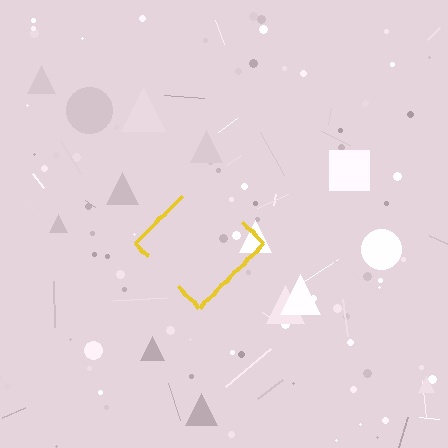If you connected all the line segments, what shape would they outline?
They would outline a diamond.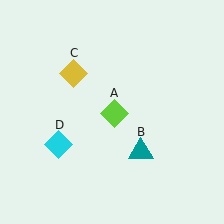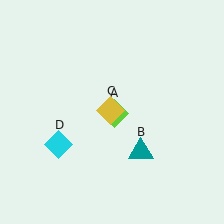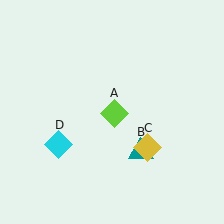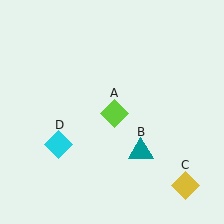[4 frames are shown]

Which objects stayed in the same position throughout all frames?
Lime diamond (object A) and teal triangle (object B) and cyan diamond (object D) remained stationary.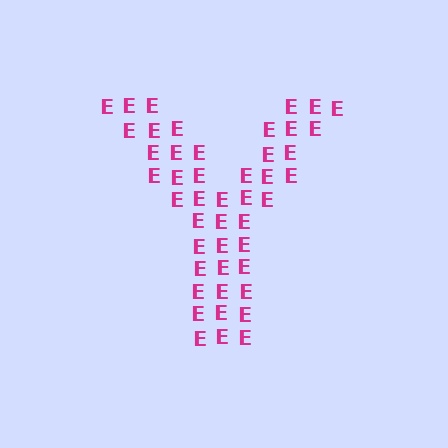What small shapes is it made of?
It is made of small letter E's.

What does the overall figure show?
The overall figure shows the letter Y.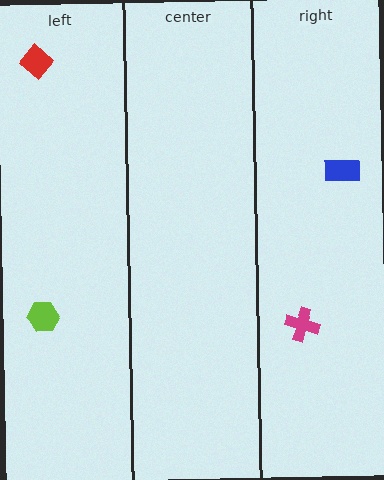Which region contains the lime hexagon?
The left region.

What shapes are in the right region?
The magenta cross, the blue rectangle.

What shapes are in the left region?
The lime hexagon, the red diamond.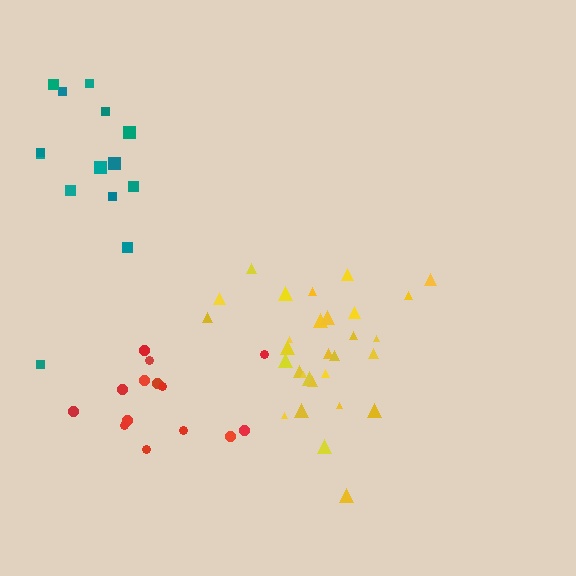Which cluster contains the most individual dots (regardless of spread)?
Yellow (30).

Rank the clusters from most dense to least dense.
yellow, red, teal.